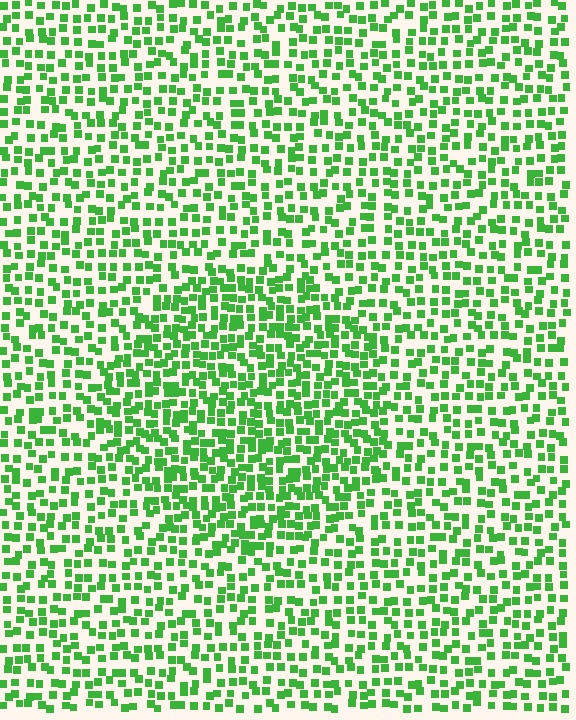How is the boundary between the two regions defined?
The boundary is defined by a change in element density (approximately 1.6x ratio). All elements are the same color, size, and shape.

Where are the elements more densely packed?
The elements are more densely packed inside the circle boundary.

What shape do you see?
I see a circle.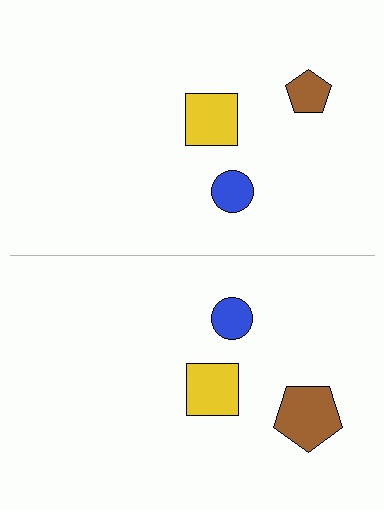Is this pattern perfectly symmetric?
No, the pattern is not perfectly symmetric. The brown pentagon on the bottom side has a different size than its mirror counterpart.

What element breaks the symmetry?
The brown pentagon on the bottom side has a different size than its mirror counterpart.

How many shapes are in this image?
There are 6 shapes in this image.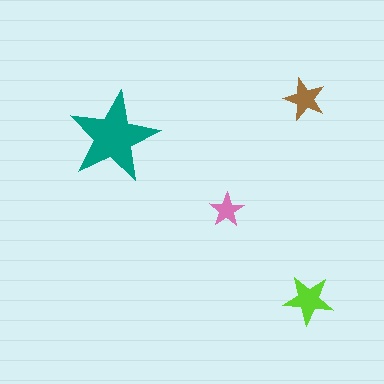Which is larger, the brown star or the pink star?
The brown one.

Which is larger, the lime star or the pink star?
The lime one.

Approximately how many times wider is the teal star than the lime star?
About 2 times wider.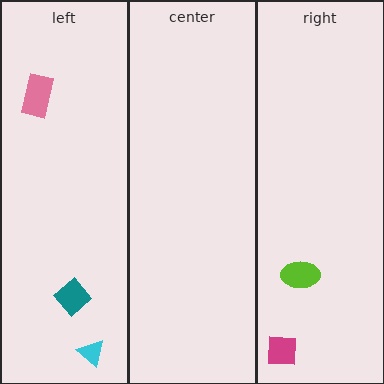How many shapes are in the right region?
2.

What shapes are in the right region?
The magenta square, the lime ellipse.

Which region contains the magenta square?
The right region.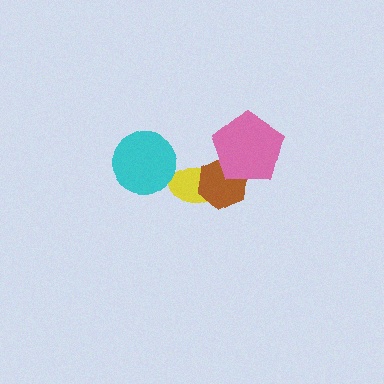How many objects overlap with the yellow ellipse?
1 object overlaps with the yellow ellipse.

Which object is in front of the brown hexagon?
The pink pentagon is in front of the brown hexagon.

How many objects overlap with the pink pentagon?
1 object overlaps with the pink pentagon.